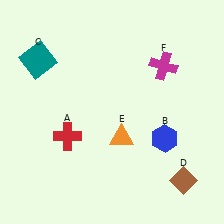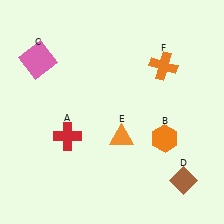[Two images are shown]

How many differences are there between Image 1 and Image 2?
There are 3 differences between the two images.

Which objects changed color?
B changed from blue to orange. C changed from teal to pink. F changed from magenta to orange.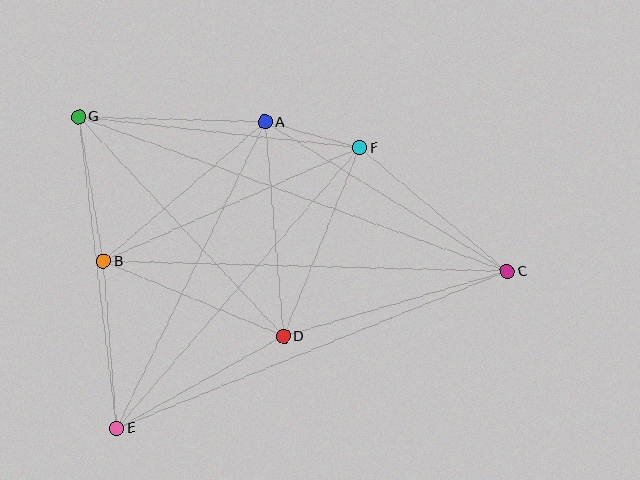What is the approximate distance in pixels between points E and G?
The distance between E and G is approximately 314 pixels.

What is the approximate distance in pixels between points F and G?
The distance between F and G is approximately 283 pixels.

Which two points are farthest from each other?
Points C and G are farthest from each other.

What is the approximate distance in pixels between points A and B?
The distance between A and B is approximately 213 pixels.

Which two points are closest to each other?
Points A and F are closest to each other.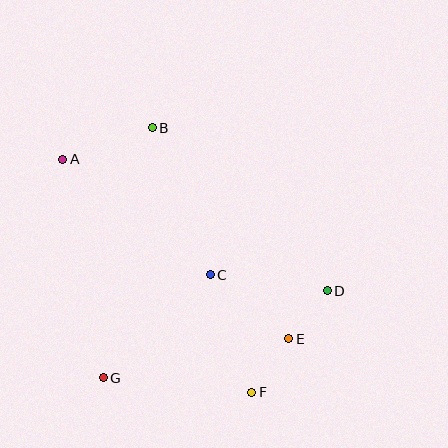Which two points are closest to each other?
Points D and E are closest to each other.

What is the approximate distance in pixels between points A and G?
The distance between A and G is approximately 222 pixels.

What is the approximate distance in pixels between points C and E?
The distance between C and E is approximately 101 pixels.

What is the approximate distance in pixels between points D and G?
The distance between D and G is approximately 240 pixels.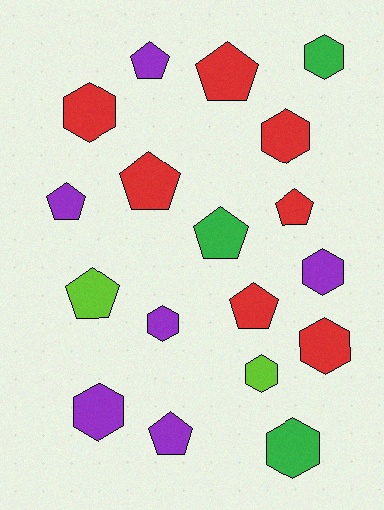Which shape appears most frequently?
Hexagon, with 9 objects.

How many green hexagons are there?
There are 2 green hexagons.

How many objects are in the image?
There are 18 objects.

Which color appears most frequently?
Red, with 7 objects.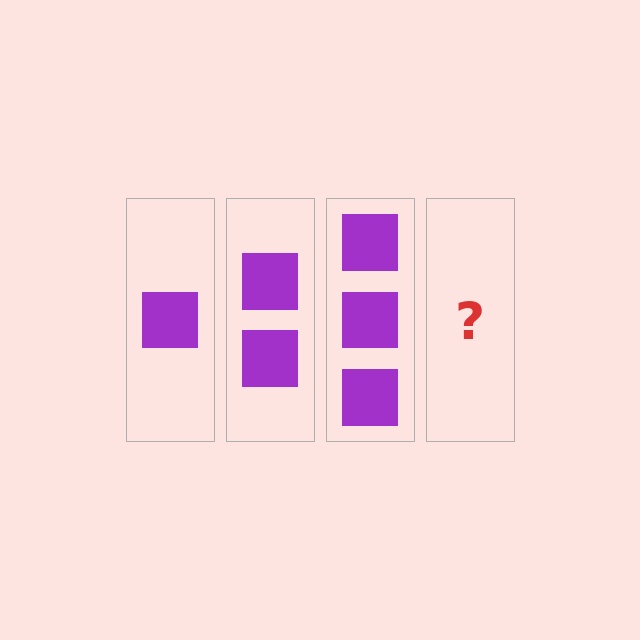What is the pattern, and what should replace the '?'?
The pattern is that each step adds one more square. The '?' should be 4 squares.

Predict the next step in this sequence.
The next step is 4 squares.